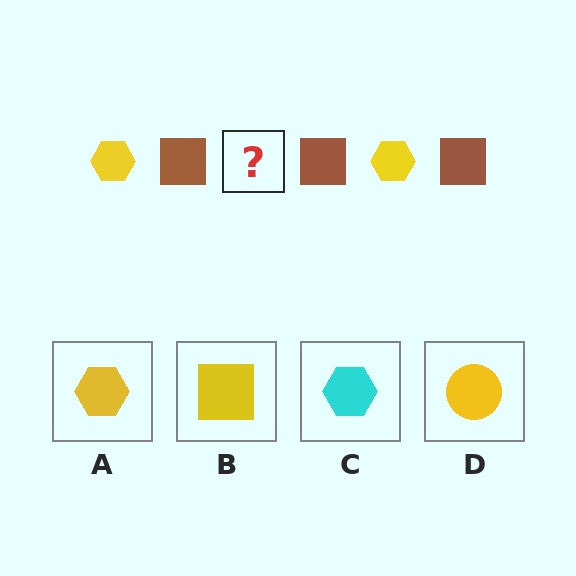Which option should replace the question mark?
Option A.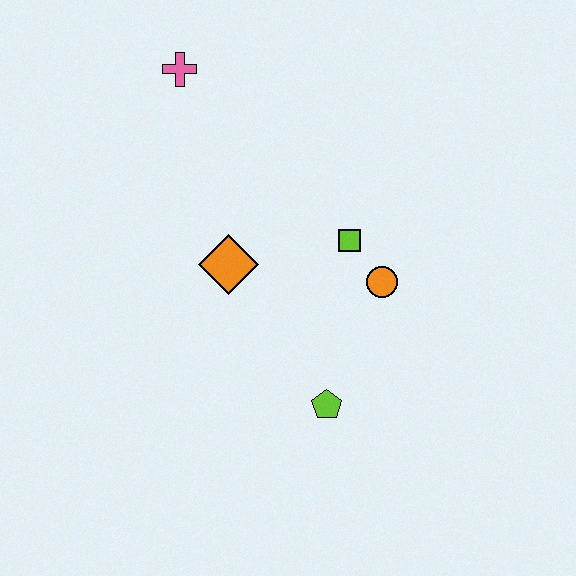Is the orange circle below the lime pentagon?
No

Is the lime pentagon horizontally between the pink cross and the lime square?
Yes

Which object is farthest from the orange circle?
The pink cross is farthest from the orange circle.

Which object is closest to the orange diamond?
The lime square is closest to the orange diamond.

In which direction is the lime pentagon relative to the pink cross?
The lime pentagon is below the pink cross.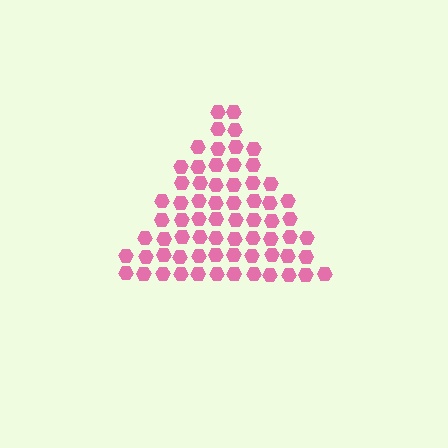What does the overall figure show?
The overall figure shows a triangle.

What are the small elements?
The small elements are hexagons.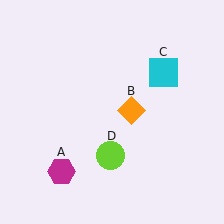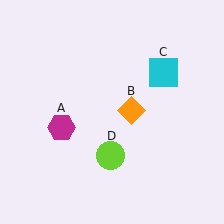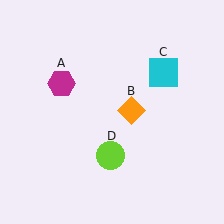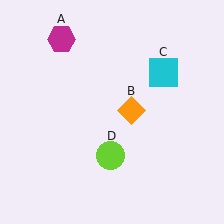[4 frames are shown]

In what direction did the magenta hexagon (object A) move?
The magenta hexagon (object A) moved up.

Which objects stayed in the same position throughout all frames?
Orange diamond (object B) and cyan square (object C) and lime circle (object D) remained stationary.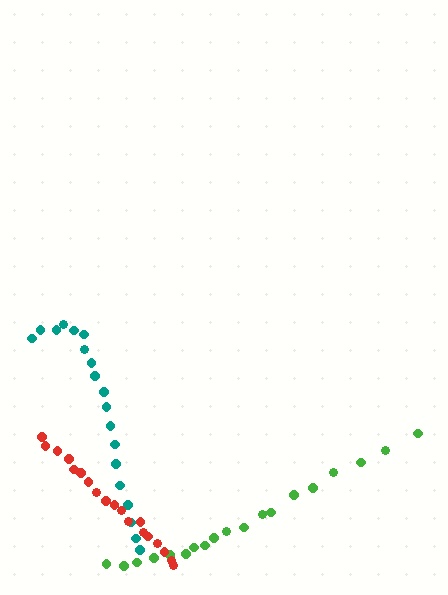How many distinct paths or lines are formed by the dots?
There are 3 distinct paths.